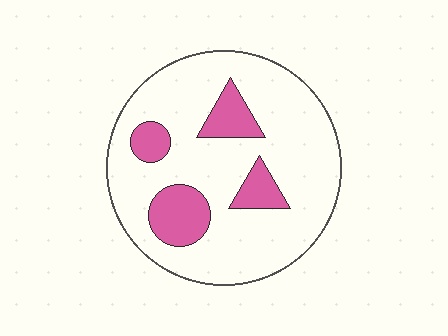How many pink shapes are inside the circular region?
4.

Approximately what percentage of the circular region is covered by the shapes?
Approximately 20%.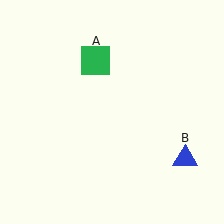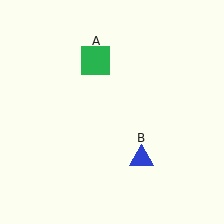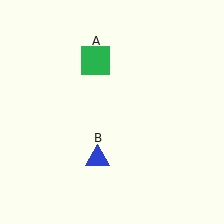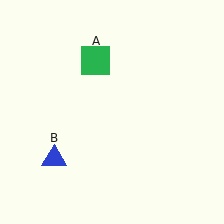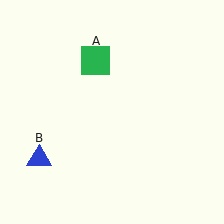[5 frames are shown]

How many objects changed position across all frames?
1 object changed position: blue triangle (object B).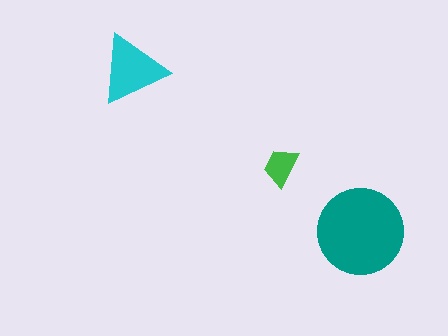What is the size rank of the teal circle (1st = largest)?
1st.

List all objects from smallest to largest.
The green trapezoid, the cyan triangle, the teal circle.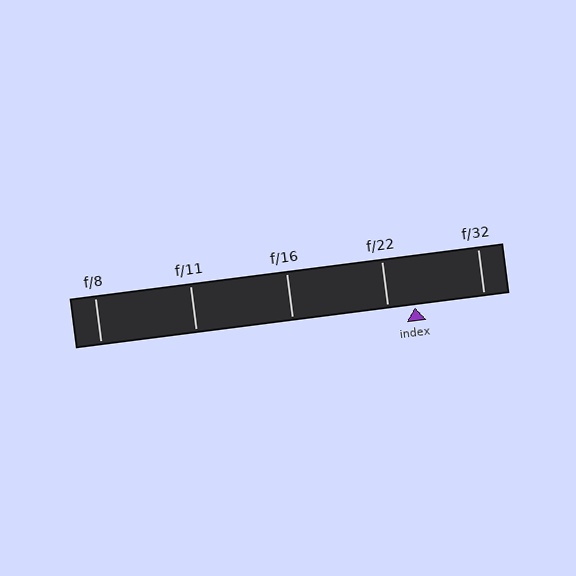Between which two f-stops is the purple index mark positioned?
The index mark is between f/22 and f/32.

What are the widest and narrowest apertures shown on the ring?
The widest aperture shown is f/8 and the narrowest is f/32.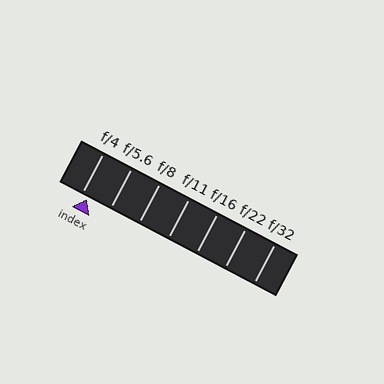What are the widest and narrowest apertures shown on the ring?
The widest aperture shown is f/4 and the narrowest is f/32.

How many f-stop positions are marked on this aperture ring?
There are 7 f-stop positions marked.